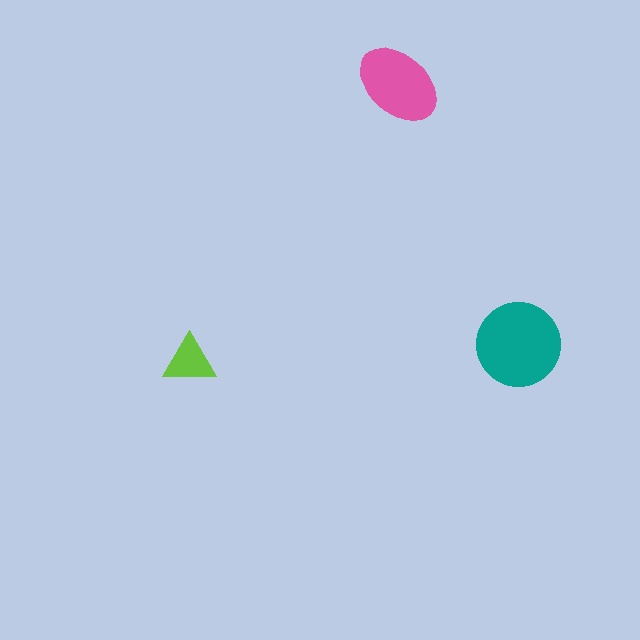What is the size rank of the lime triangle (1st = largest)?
3rd.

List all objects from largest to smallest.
The teal circle, the pink ellipse, the lime triangle.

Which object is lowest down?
The lime triangle is bottommost.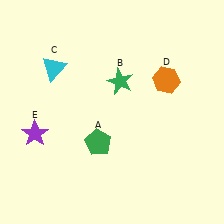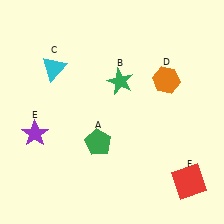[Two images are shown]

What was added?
A red square (F) was added in Image 2.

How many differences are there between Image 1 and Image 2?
There is 1 difference between the two images.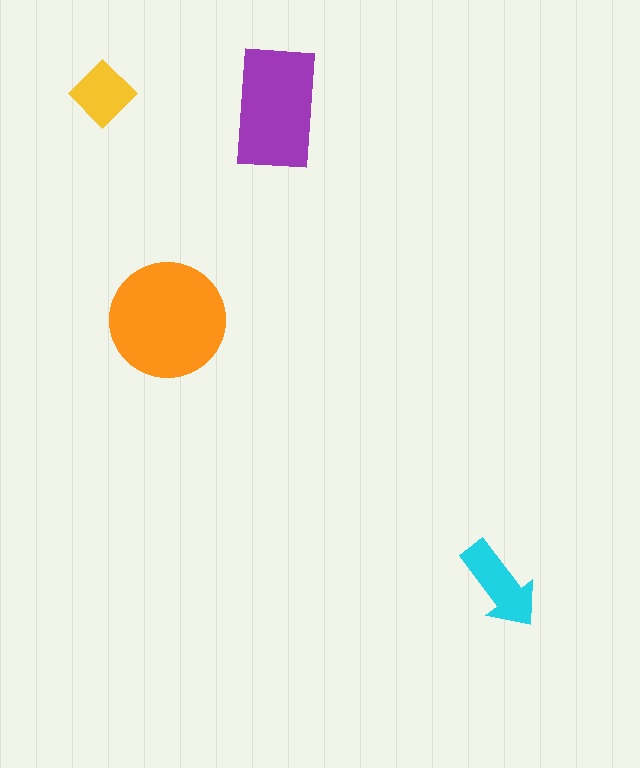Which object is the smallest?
The yellow diamond.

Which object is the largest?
The orange circle.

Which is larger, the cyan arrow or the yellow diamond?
The cyan arrow.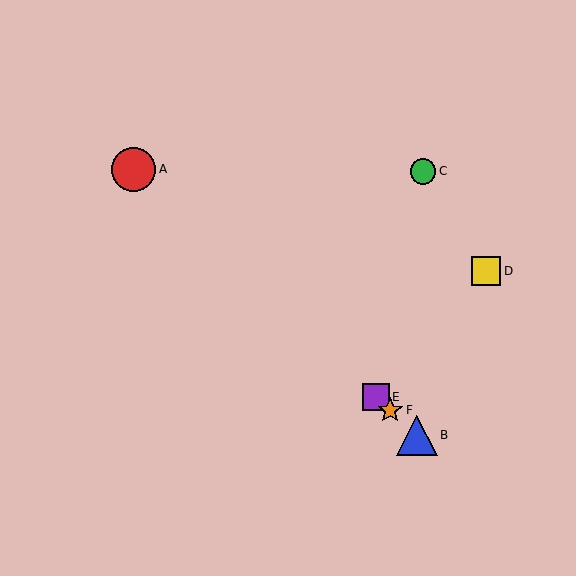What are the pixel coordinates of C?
Object C is at (423, 171).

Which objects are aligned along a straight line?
Objects A, B, E, F are aligned along a straight line.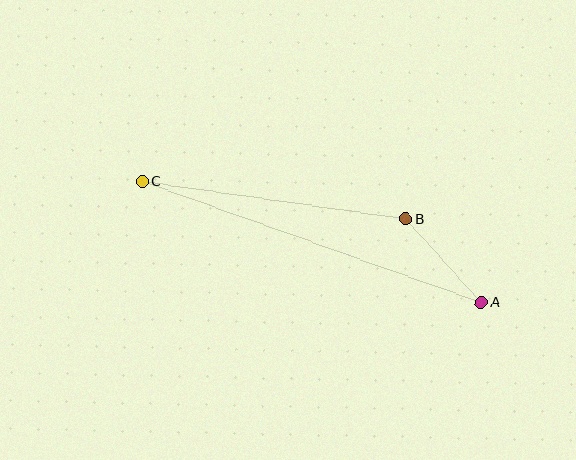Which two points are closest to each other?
Points A and B are closest to each other.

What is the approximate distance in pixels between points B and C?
The distance between B and C is approximately 266 pixels.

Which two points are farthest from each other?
Points A and C are farthest from each other.